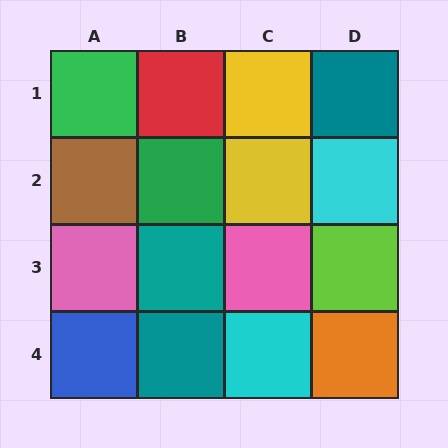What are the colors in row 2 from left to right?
Brown, green, yellow, cyan.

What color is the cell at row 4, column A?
Blue.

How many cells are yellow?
2 cells are yellow.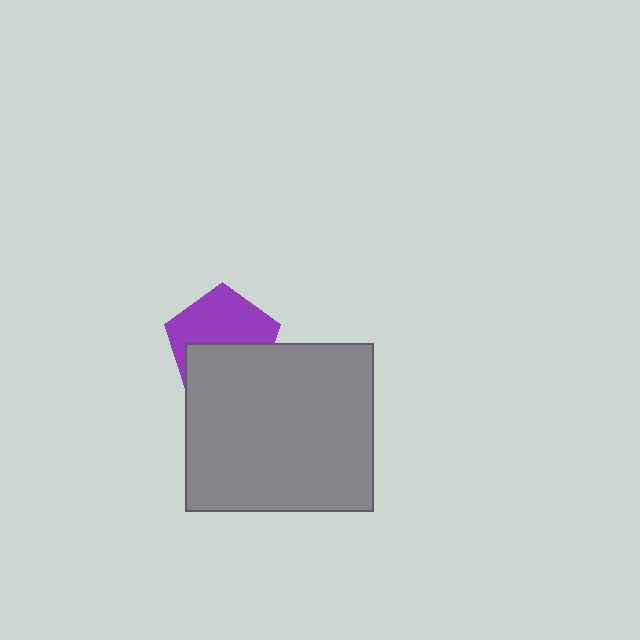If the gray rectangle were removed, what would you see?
You would see the complete purple pentagon.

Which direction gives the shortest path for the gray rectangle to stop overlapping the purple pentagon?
Moving down gives the shortest separation.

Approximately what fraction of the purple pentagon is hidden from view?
Roughly 45% of the purple pentagon is hidden behind the gray rectangle.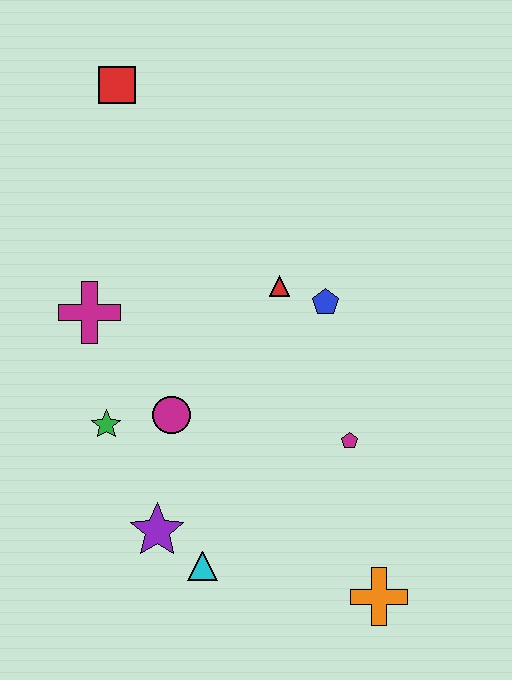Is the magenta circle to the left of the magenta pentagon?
Yes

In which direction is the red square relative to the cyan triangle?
The red square is above the cyan triangle.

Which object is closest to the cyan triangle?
The purple star is closest to the cyan triangle.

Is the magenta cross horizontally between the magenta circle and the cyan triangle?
No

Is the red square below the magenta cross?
No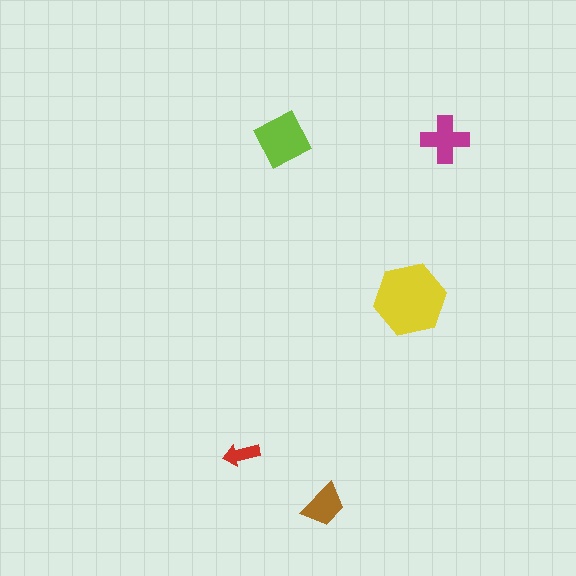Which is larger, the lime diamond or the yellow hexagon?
The yellow hexagon.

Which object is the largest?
The yellow hexagon.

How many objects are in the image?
There are 5 objects in the image.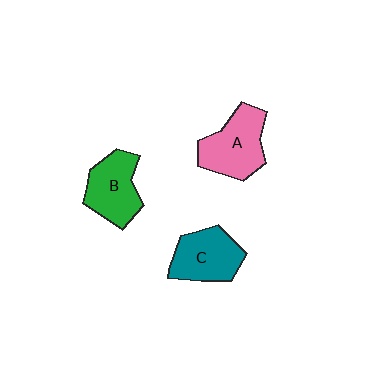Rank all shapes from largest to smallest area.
From largest to smallest: A (pink), C (teal), B (green).